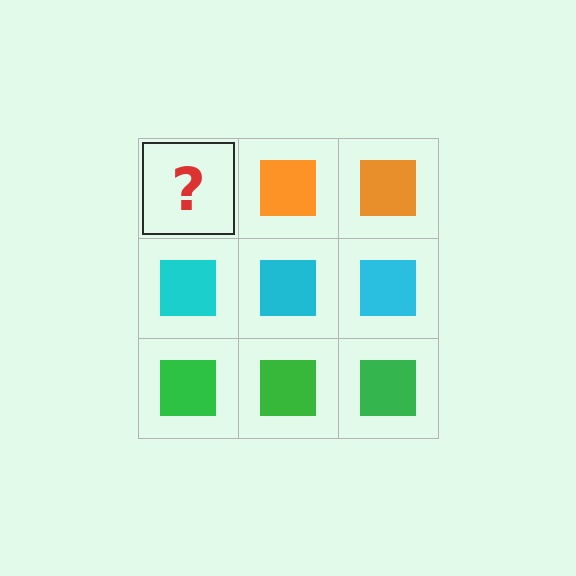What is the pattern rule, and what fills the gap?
The rule is that each row has a consistent color. The gap should be filled with an orange square.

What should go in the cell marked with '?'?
The missing cell should contain an orange square.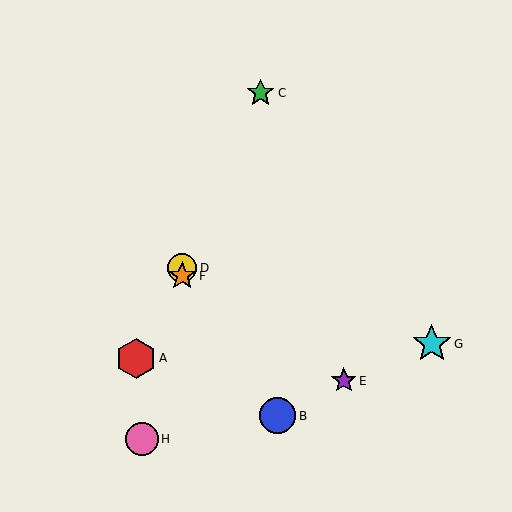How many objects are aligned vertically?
2 objects (D, F) are aligned vertically.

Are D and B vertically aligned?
No, D is at x≈182 and B is at x≈278.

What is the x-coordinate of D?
Object D is at x≈182.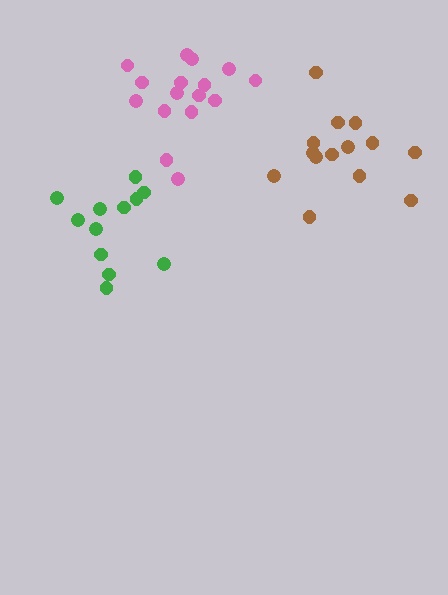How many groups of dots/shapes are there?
There are 3 groups.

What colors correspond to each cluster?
The clusters are colored: green, brown, pink.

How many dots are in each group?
Group 1: 12 dots, Group 2: 14 dots, Group 3: 16 dots (42 total).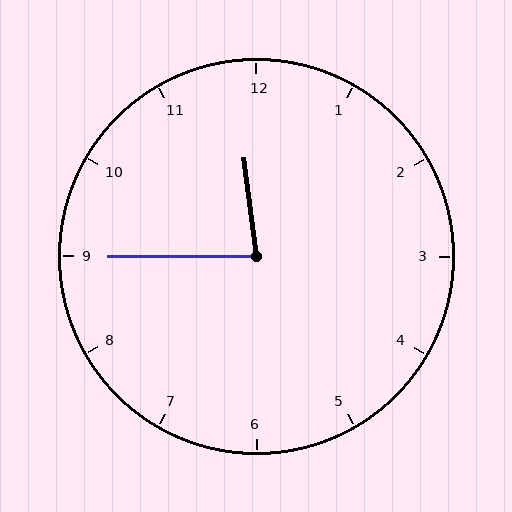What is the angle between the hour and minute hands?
Approximately 82 degrees.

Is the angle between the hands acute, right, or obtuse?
It is acute.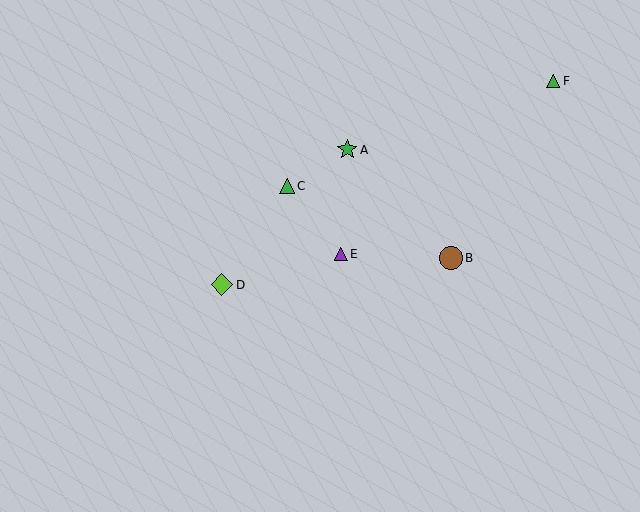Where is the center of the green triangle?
The center of the green triangle is at (287, 186).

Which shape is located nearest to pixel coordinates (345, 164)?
The green star (labeled A) at (347, 150) is nearest to that location.